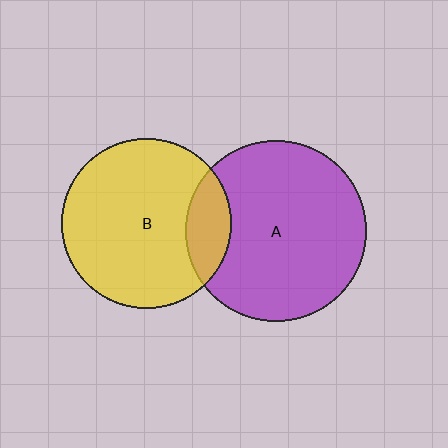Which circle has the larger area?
Circle A (purple).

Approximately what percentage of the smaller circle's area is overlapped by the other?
Approximately 15%.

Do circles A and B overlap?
Yes.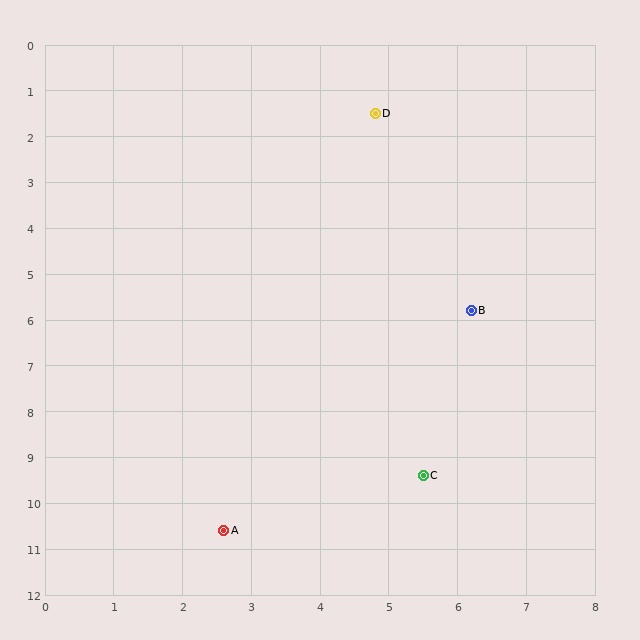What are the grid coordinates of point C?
Point C is at approximately (5.5, 9.4).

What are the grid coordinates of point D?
Point D is at approximately (4.8, 1.5).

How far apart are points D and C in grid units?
Points D and C are about 7.9 grid units apart.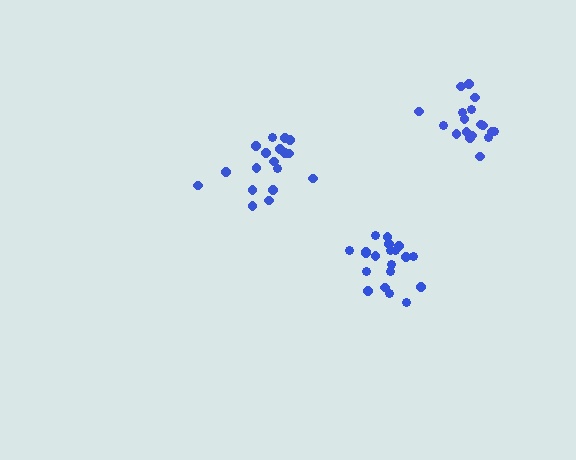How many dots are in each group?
Group 1: 20 dots, Group 2: 18 dots, Group 3: 18 dots (56 total).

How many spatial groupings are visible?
There are 3 spatial groupings.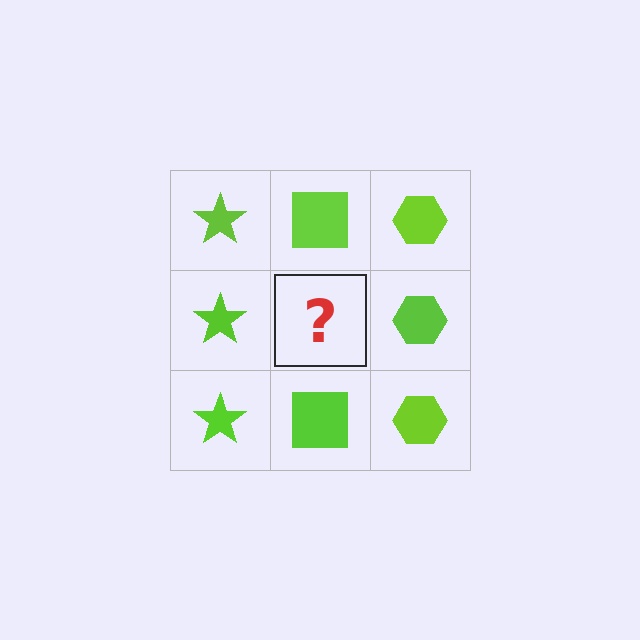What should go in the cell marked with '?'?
The missing cell should contain a lime square.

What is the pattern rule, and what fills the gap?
The rule is that each column has a consistent shape. The gap should be filled with a lime square.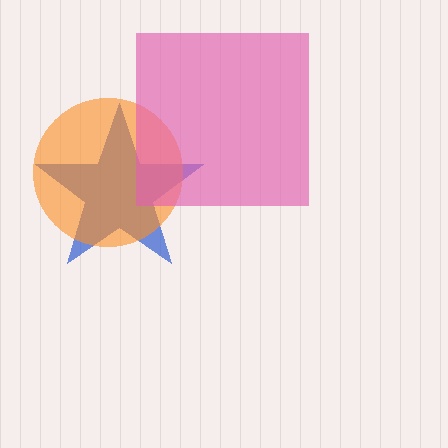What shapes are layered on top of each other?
The layered shapes are: a blue star, an orange circle, a pink square.